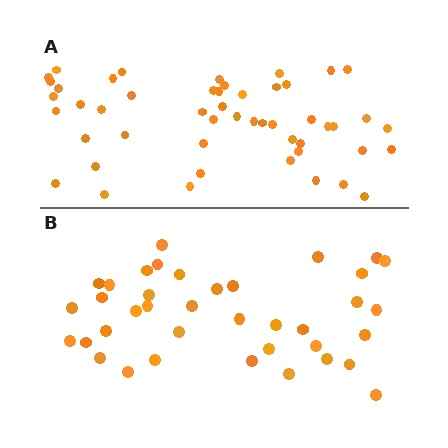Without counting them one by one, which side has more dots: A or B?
Region A (the top region) has more dots.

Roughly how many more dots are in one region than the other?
Region A has roughly 12 or so more dots than region B.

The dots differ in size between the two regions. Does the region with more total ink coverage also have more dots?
No. Region B has more total ink coverage because its dots are larger, but region A actually contains more individual dots. Total area can be misleading — the number of items is what matters here.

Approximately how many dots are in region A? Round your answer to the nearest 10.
About 50 dots.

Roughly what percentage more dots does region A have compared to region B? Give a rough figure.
About 30% more.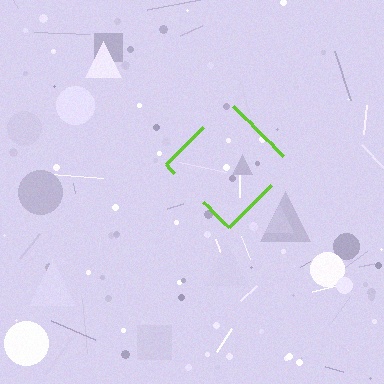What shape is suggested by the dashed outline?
The dashed outline suggests a diamond.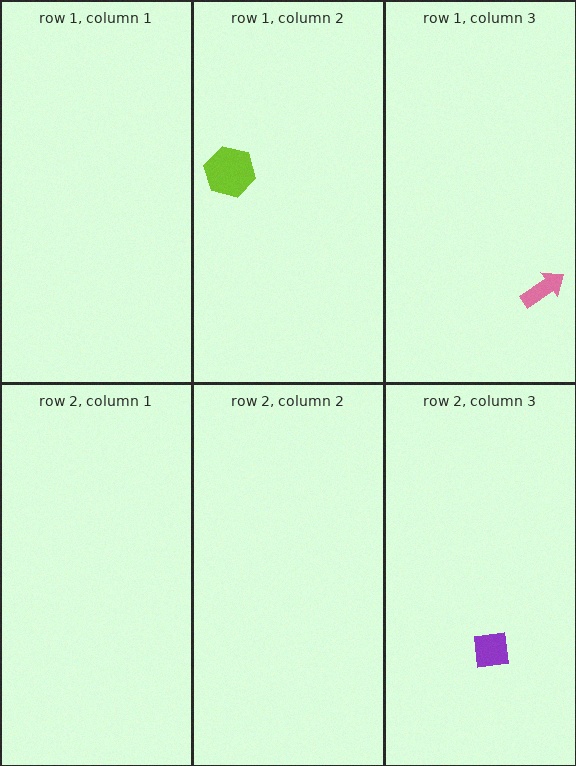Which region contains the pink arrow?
The row 1, column 3 region.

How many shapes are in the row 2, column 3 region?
1.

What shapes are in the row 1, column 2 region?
The lime hexagon.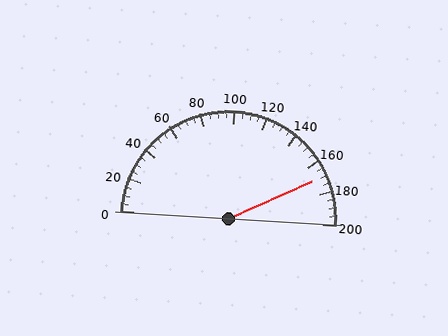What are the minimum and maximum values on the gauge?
The gauge ranges from 0 to 200.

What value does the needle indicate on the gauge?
The needle indicates approximately 170.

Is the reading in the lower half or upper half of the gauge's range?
The reading is in the upper half of the range (0 to 200).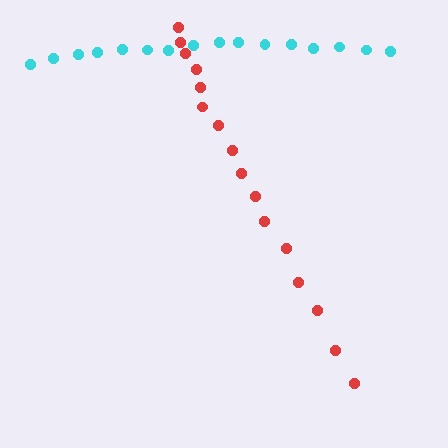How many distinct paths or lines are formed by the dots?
There are 2 distinct paths.